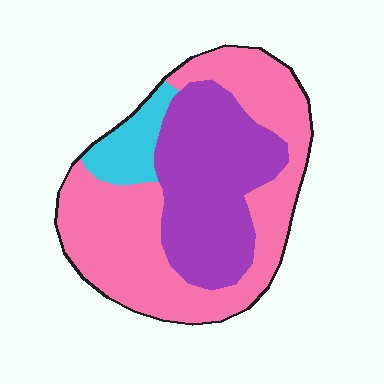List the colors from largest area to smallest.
From largest to smallest: pink, purple, cyan.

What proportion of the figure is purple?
Purple covers roughly 35% of the figure.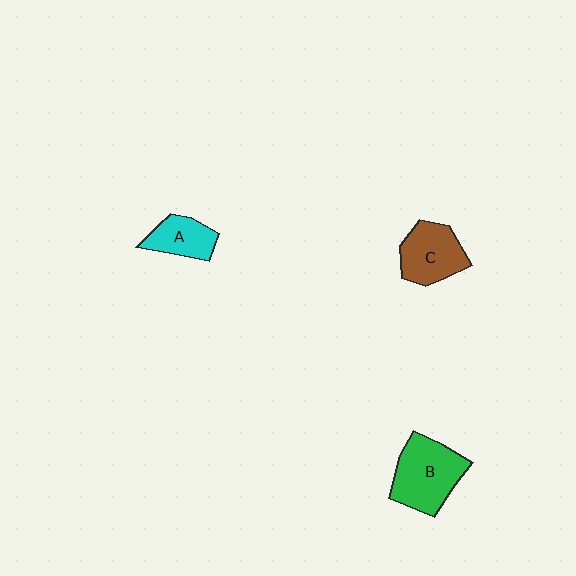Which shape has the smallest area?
Shape A (cyan).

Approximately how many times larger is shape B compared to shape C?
Approximately 1.3 times.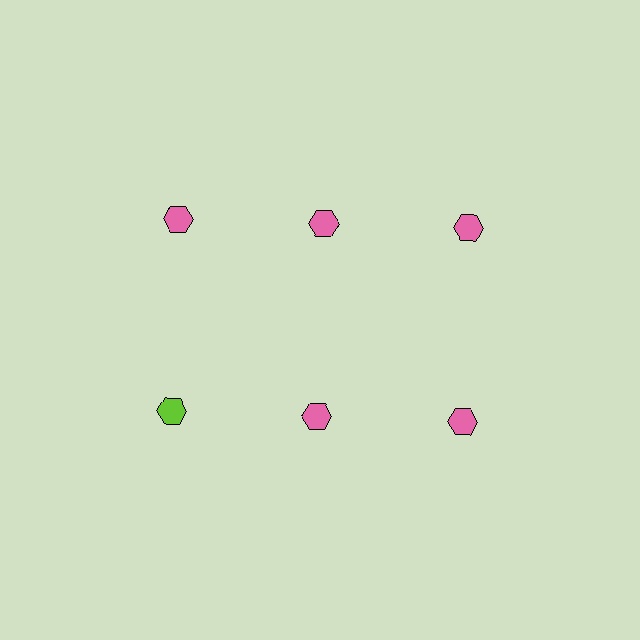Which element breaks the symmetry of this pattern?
The lime hexagon in the second row, leftmost column breaks the symmetry. All other shapes are pink hexagons.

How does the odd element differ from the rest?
It has a different color: lime instead of pink.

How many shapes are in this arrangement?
There are 6 shapes arranged in a grid pattern.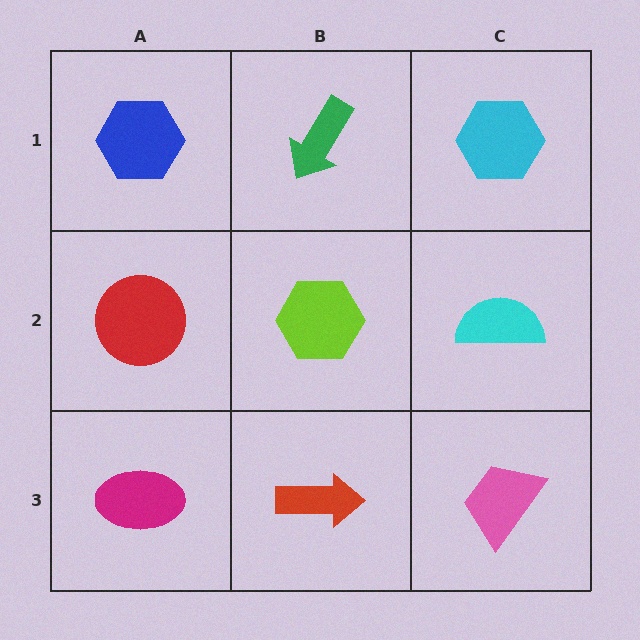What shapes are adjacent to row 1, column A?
A red circle (row 2, column A), a green arrow (row 1, column B).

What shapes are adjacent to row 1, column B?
A lime hexagon (row 2, column B), a blue hexagon (row 1, column A), a cyan hexagon (row 1, column C).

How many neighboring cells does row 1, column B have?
3.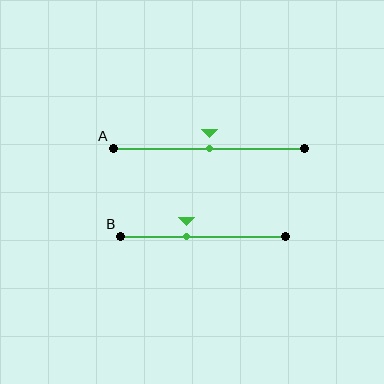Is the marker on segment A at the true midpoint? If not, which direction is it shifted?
Yes, the marker on segment A is at the true midpoint.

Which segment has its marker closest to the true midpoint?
Segment A has its marker closest to the true midpoint.